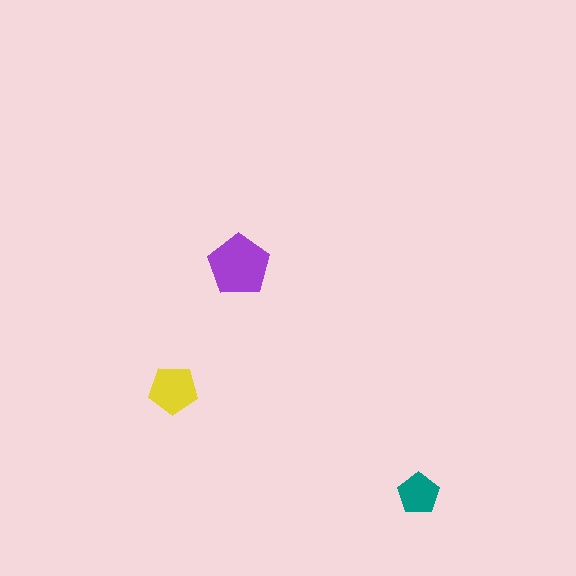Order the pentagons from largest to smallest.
the purple one, the yellow one, the teal one.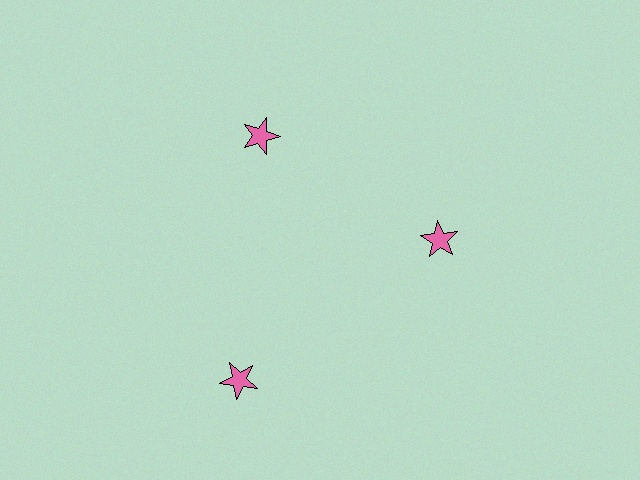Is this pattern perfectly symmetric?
No. The 3 pink stars are arranged in a ring, but one element near the 7 o'clock position is pushed outward from the center, breaking the 3-fold rotational symmetry.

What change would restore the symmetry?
The symmetry would be restored by moving it inward, back onto the ring so that all 3 stars sit at equal angles and equal distance from the center.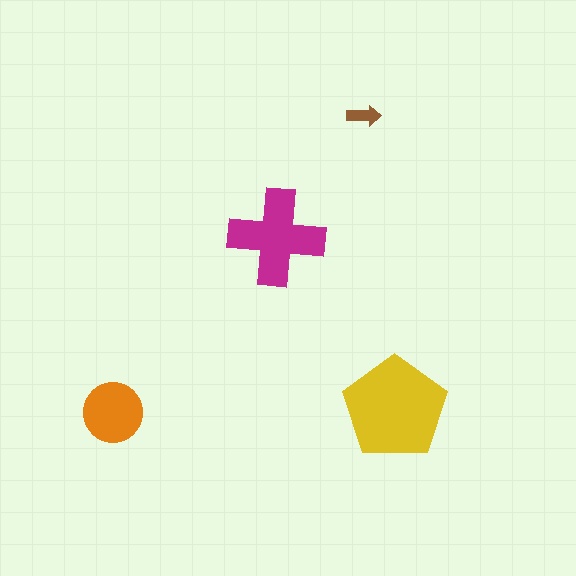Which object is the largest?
The yellow pentagon.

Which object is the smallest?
The brown arrow.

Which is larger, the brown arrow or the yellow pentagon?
The yellow pentagon.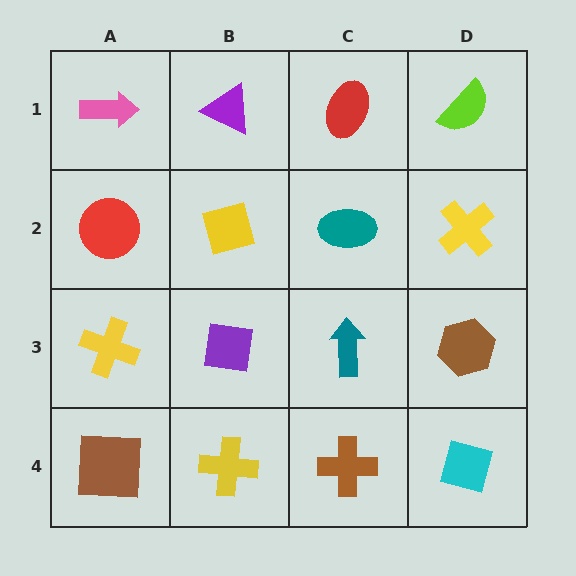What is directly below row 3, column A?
A brown square.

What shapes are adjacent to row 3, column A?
A red circle (row 2, column A), a brown square (row 4, column A), a purple square (row 3, column B).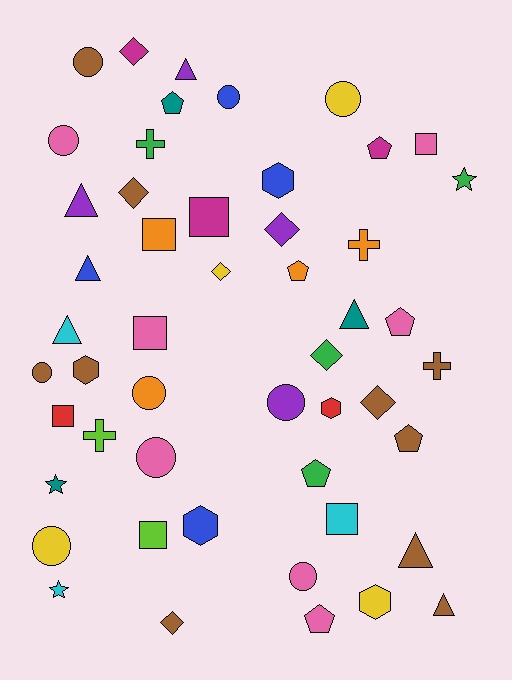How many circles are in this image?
There are 10 circles.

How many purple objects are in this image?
There are 4 purple objects.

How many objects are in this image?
There are 50 objects.